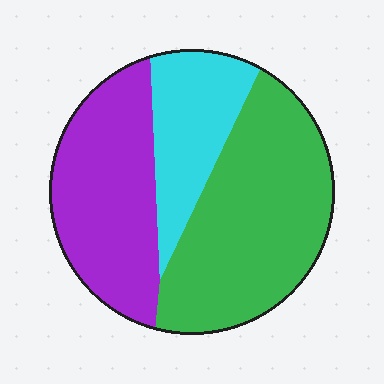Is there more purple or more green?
Green.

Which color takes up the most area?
Green, at roughly 45%.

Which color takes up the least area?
Cyan, at roughly 20%.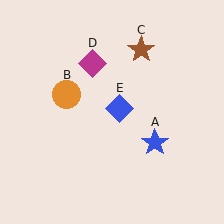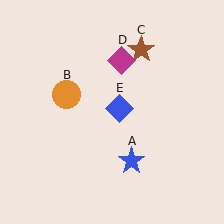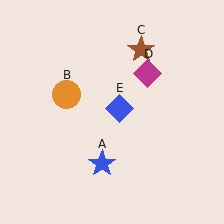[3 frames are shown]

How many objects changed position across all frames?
2 objects changed position: blue star (object A), magenta diamond (object D).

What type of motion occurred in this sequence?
The blue star (object A), magenta diamond (object D) rotated clockwise around the center of the scene.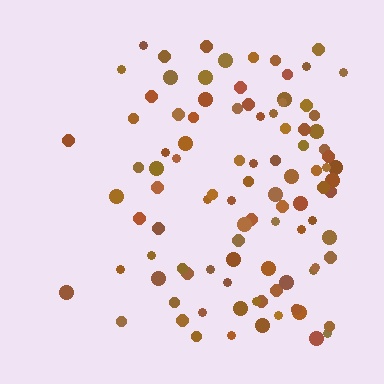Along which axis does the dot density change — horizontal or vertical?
Horizontal.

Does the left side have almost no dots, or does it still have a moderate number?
Still a moderate number, just noticeably fewer than the right.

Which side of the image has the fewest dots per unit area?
The left.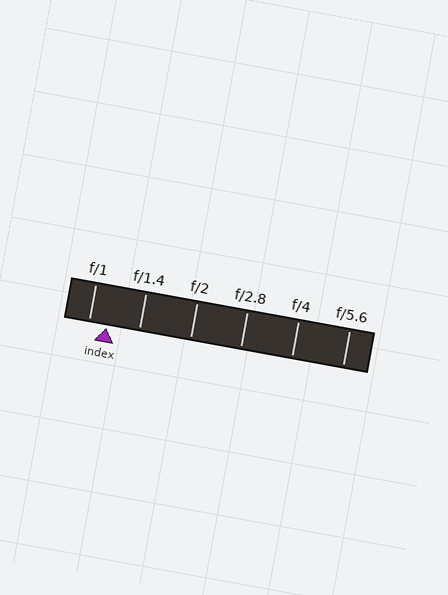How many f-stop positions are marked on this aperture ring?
There are 6 f-stop positions marked.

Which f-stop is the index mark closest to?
The index mark is closest to f/1.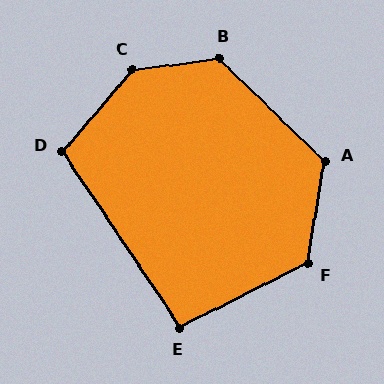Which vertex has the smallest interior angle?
E, at approximately 98 degrees.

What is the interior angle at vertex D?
Approximately 106 degrees (obtuse).